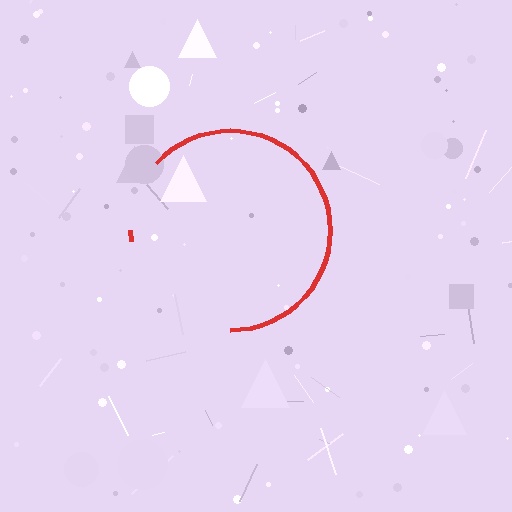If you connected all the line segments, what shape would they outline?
They would outline a circle.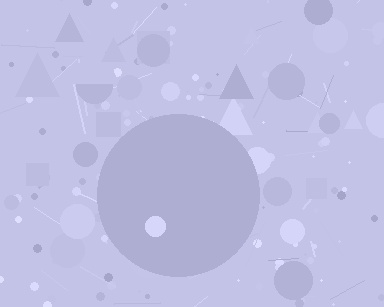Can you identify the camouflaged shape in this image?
The camouflaged shape is a circle.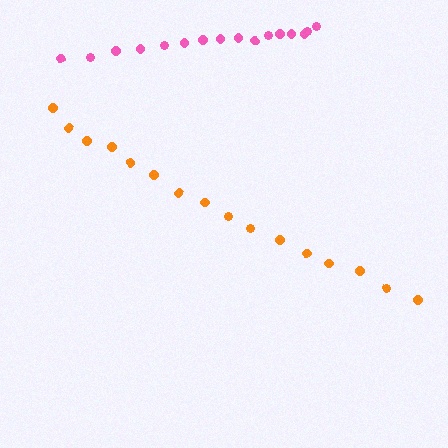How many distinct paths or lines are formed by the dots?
There are 2 distinct paths.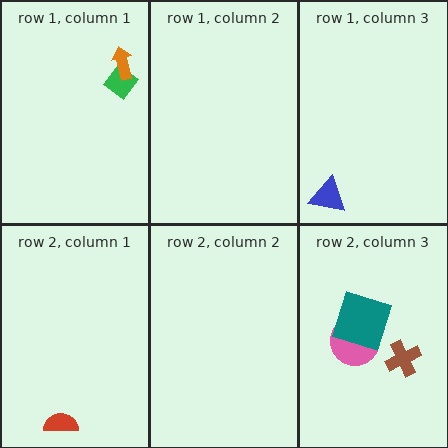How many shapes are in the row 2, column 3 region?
3.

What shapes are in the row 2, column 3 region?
The pink circle, the brown cross, the teal square.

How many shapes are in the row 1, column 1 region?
2.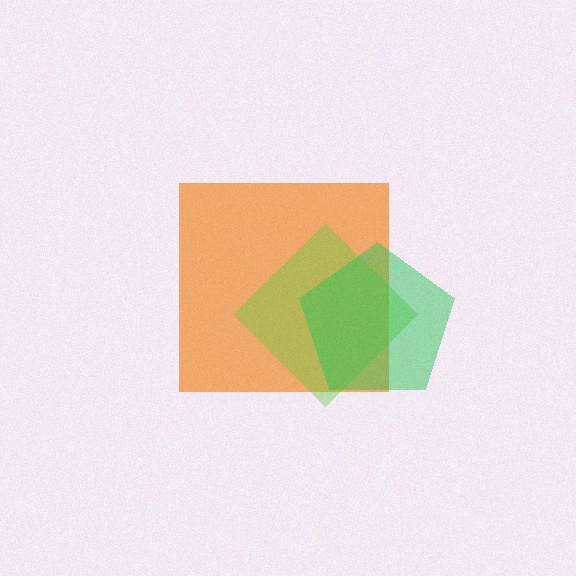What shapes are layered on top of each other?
The layered shapes are: an orange square, a lime diamond, a green pentagon.